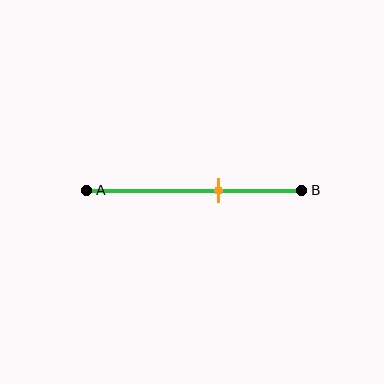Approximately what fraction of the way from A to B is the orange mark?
The orange mark is approximately 60% of the way from A to B.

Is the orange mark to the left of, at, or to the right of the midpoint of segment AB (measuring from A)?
The orange mark is to the right of the midpoint of segment AB.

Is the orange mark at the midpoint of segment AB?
No, the mark is at about 60% from A, not at the 50% midpoint.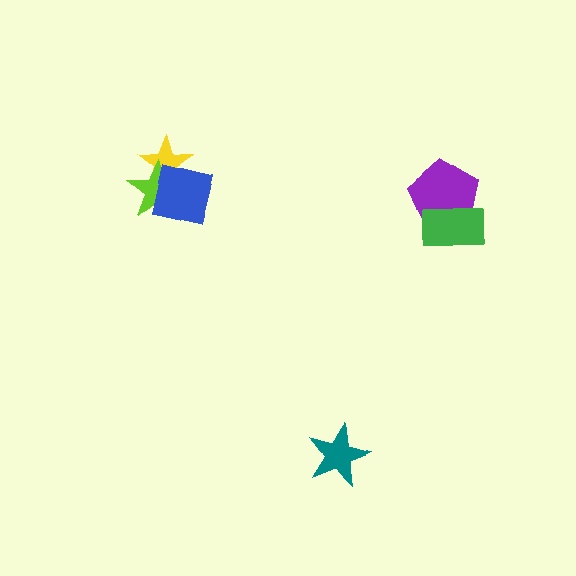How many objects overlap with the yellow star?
2 objects overlap with the yellow star.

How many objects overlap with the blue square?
2 objects overlap with the blue square.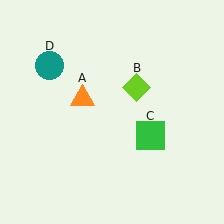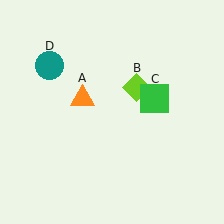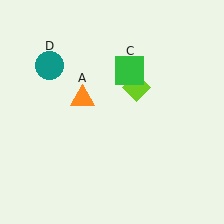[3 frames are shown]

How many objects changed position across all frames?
1 object changed position: green square (object C).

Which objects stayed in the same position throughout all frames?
Orange triangle (object A) and lime diamond (object B) and teal circle (object D) remained stationary.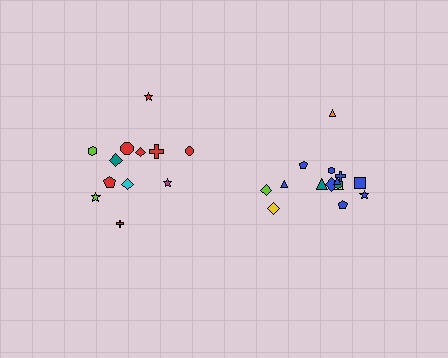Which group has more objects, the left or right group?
The right group.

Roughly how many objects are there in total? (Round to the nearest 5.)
Roughly 25 objects in total.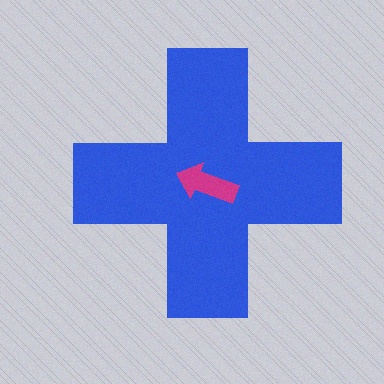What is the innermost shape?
The magenta arrow.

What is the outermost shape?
The blue cross.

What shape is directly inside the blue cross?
The magenta arrow.